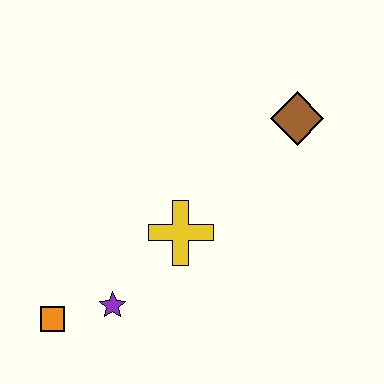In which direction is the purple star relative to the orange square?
The purple star is to the right of the orange square.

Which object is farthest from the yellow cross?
The brown diamond is farthest from the yellow cross.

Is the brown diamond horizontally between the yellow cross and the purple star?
No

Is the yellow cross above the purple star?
Yes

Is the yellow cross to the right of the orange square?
Yes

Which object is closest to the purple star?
The orange square is closest to the purple star.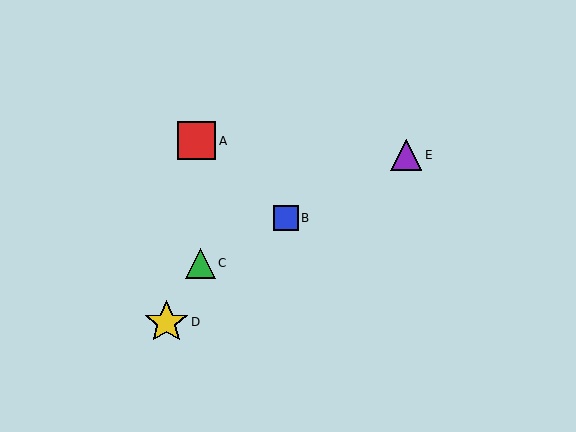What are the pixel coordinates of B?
Object B is at (286, 218).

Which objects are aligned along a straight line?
Objects B, C, E are aligned along a straight line.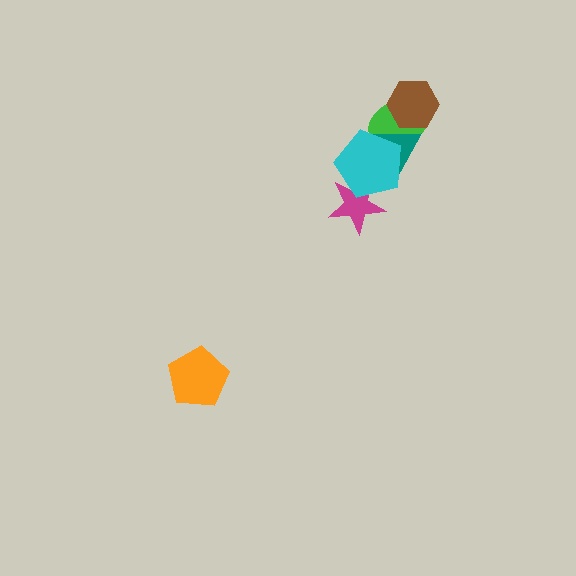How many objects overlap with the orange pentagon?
0 objects overlap with the orange pentagon.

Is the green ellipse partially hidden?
Yes, it is partially covered by another shape.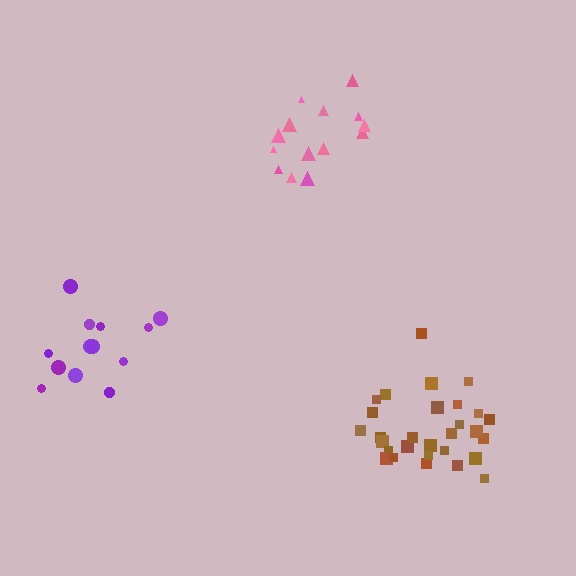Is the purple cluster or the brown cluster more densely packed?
Brown.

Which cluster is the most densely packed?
Pink.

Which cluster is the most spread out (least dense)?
Purple.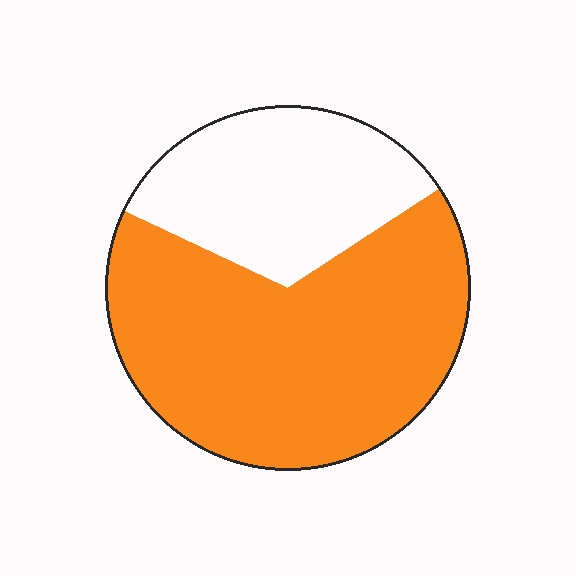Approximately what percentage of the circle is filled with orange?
Approximately 65%.